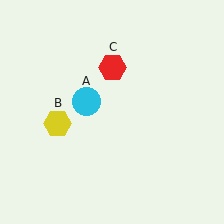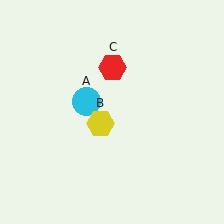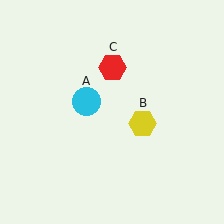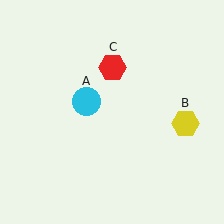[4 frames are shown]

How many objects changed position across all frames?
1 object changed position: yellow hexagon (object B).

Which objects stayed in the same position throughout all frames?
Cyan circle (object A) and red hexagon (object C) remained stationary.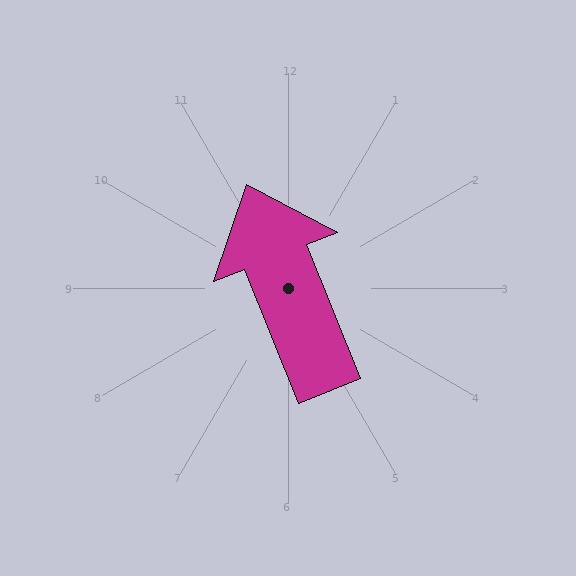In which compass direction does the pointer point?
North.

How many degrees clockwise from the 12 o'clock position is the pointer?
Approximately 338 degrees.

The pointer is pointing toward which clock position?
Roughly 11 o'clock.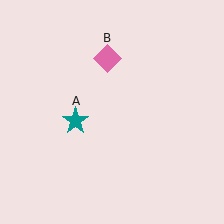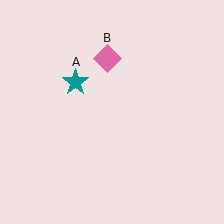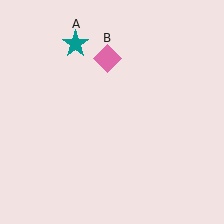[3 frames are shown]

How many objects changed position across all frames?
1 object changed position: teal star (object A).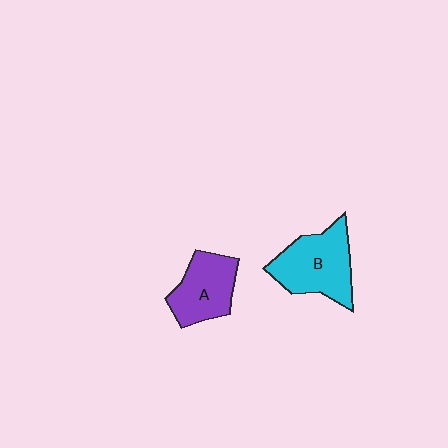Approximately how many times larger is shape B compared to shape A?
Approximately 1.3 times.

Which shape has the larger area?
Shape B (cyan).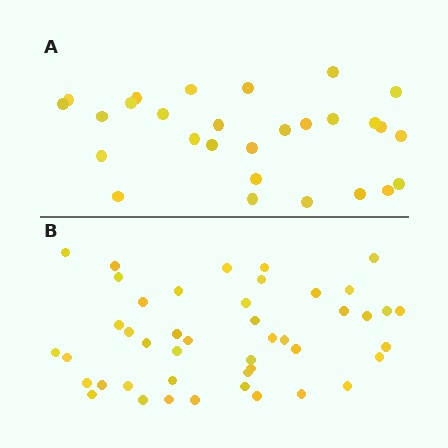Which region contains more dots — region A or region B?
Region B (the bottom region) has more dots.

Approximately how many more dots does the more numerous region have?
Region B has approximately 15 more dots than region A.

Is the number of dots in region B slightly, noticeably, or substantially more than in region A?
Region B has substantially more. The ratio is roughly 1.6 to 1.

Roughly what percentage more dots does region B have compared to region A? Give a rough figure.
About 60% more.